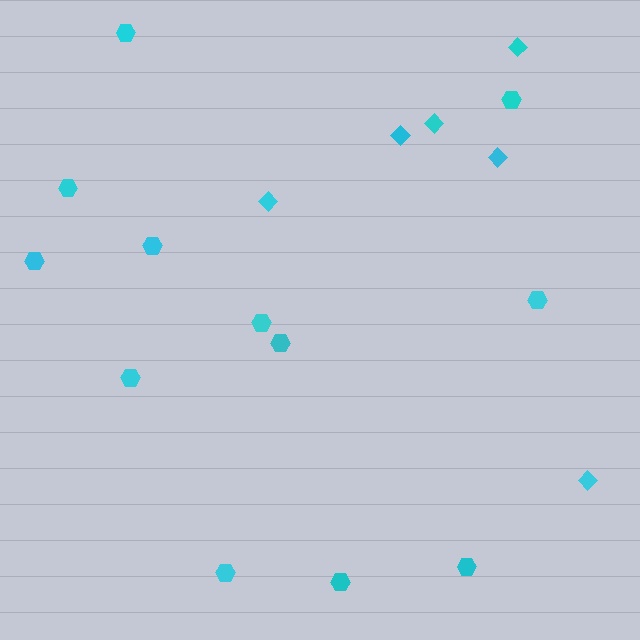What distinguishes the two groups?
There are 2 groups: one group of diamonds (6) and one group of hexagons (12).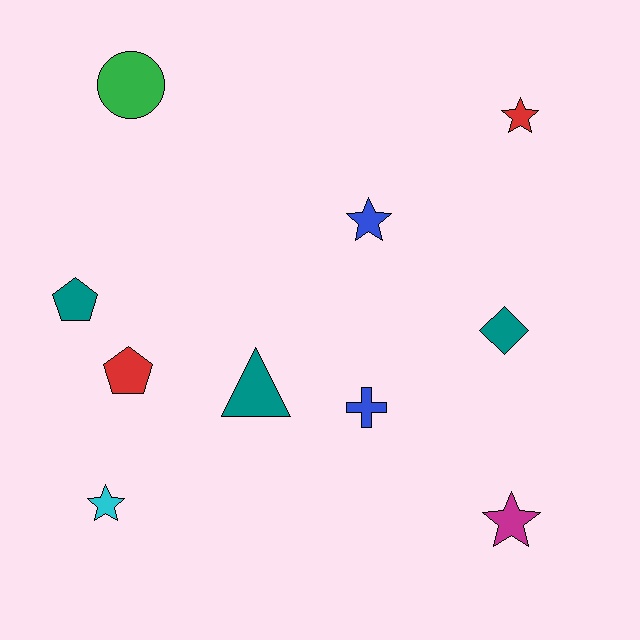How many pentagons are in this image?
There are 2 pentagons.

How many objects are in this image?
There are 10 objects.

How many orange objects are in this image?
There are no orange objects.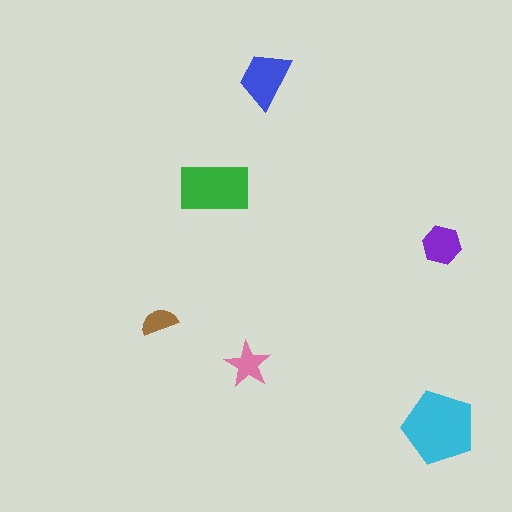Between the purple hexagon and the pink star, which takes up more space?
The purple hexagon.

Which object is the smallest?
The brown semicircle.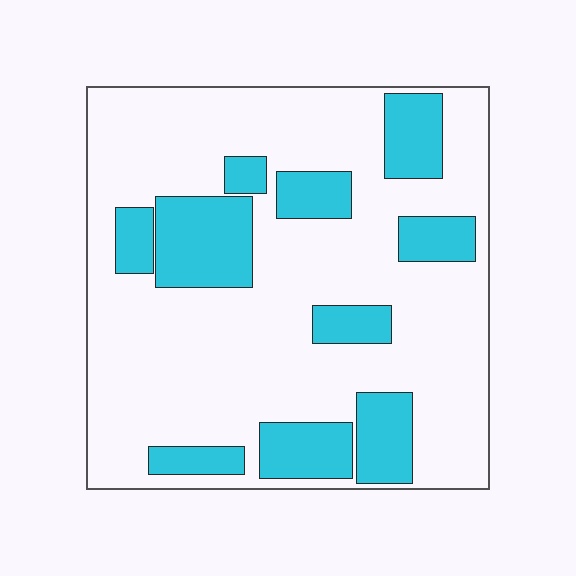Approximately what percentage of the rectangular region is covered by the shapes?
Approximately 25%.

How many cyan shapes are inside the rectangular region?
10.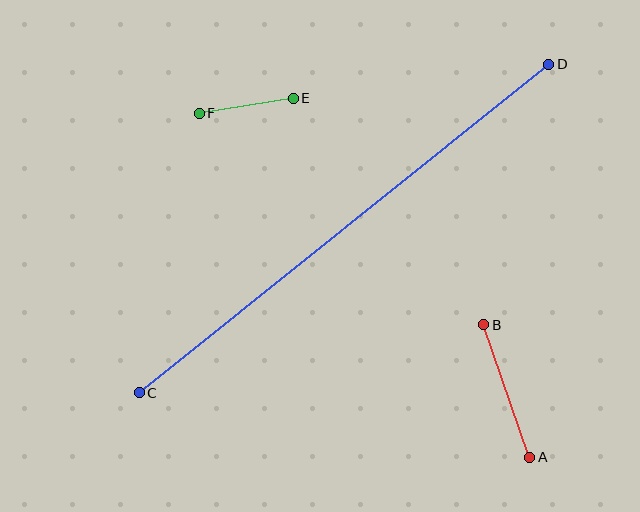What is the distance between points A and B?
The distance is approximately 140 pixels.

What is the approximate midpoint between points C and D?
The midpoint is at approximately (344, 229) pixels.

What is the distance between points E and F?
The distance is approximately 95 pixels.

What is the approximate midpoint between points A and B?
The midpoint is at approximately (507, 391) pixels.